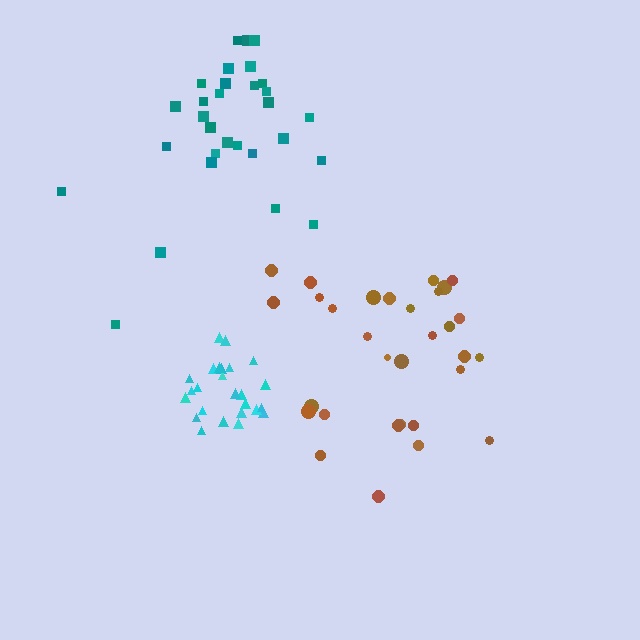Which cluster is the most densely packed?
Cyan.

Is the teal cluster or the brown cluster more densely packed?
Brown.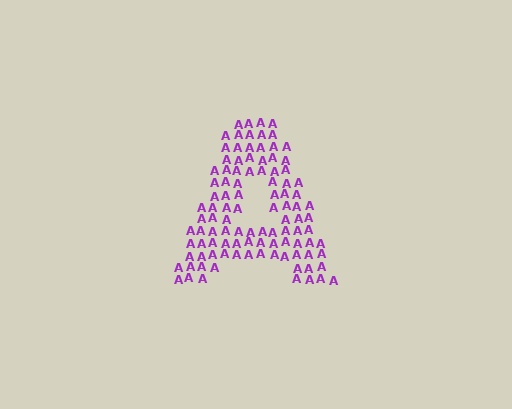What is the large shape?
The large shape is the letter A.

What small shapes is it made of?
It is made of small letter A's.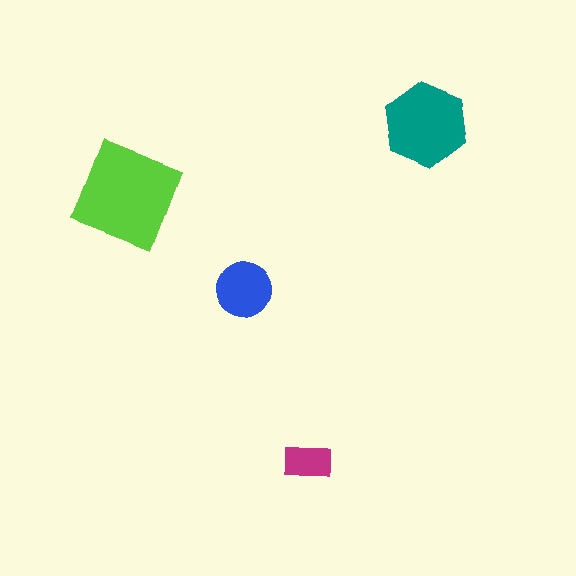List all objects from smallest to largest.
The magenta rectangle, the blue circle, the teal hexagon, the lime diamond.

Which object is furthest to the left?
The lime diamond is leftmost.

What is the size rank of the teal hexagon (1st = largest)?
2nd.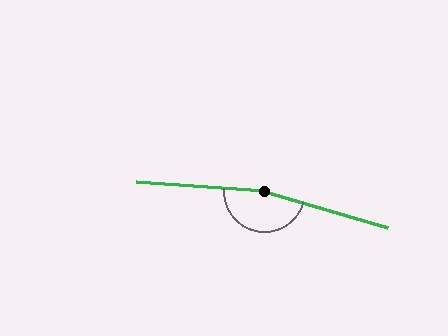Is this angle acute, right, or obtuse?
It is obtuse.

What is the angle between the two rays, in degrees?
Approximately 168 degrees.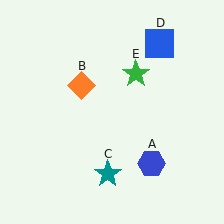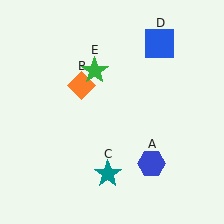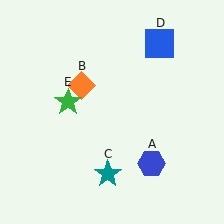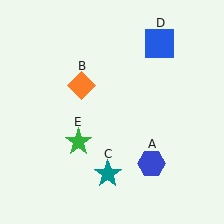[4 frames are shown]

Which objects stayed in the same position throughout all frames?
Blue hexagon (object A) and orange diamond (object B) and teal star (object C) and blue square (object D) remained stationary.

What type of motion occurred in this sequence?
The green star (object E) rotated counterclockwise around the center of the scene.